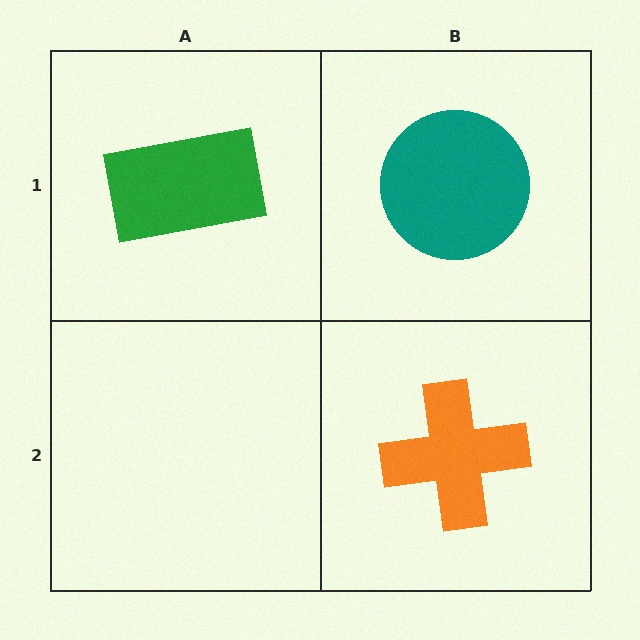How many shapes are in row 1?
2 shapes.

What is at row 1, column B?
A teal circle.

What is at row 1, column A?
A green rectangle.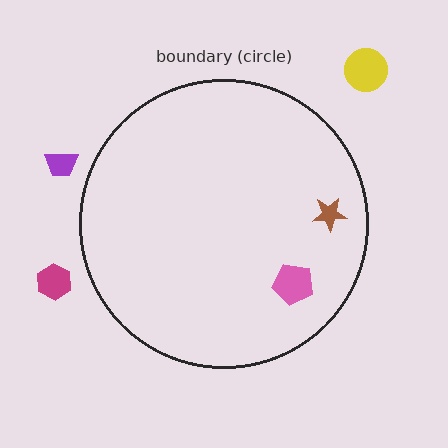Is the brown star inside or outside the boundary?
Inside.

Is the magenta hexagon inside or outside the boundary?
Outside.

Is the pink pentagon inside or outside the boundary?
Inside.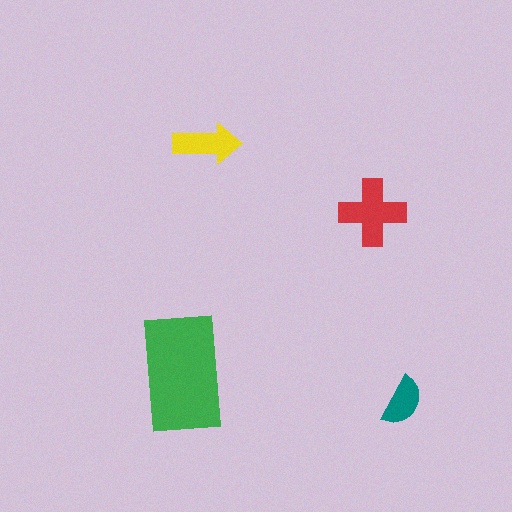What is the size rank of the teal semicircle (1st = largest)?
4th.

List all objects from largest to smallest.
The green rectangle, the red cross, the yellow arrow, the teal semicircle.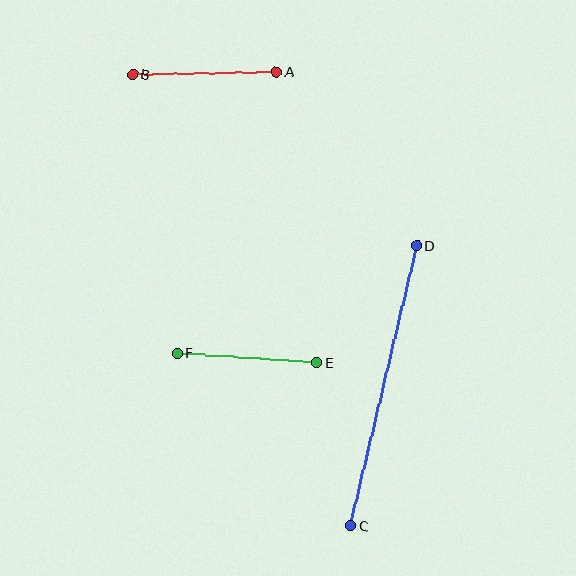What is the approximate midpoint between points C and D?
The midpoint is at approximately (384, 386) pixels.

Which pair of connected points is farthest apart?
Points C and D are farthest apart.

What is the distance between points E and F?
The distance is approximately 140 pixels.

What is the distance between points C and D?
The distance is approximately 288 pixels.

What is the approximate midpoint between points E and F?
The midpoint is at approximately (247, 358) pixels.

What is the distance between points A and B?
The distance is approximately 144 pixels.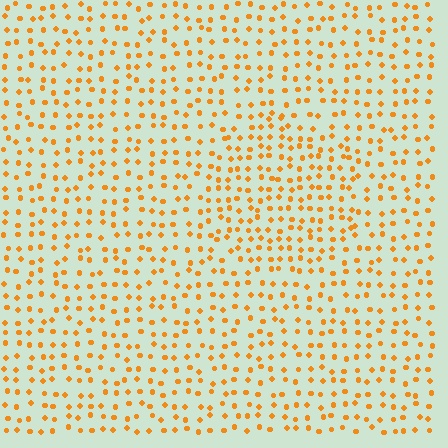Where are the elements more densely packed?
The elements are more densely packed inside the circle boundary.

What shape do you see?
I see a circle.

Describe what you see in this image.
The image contains small orange elements arranged at two different densities. A circle-shaped region is visible where the elements are more densely packed than the surrounding area.